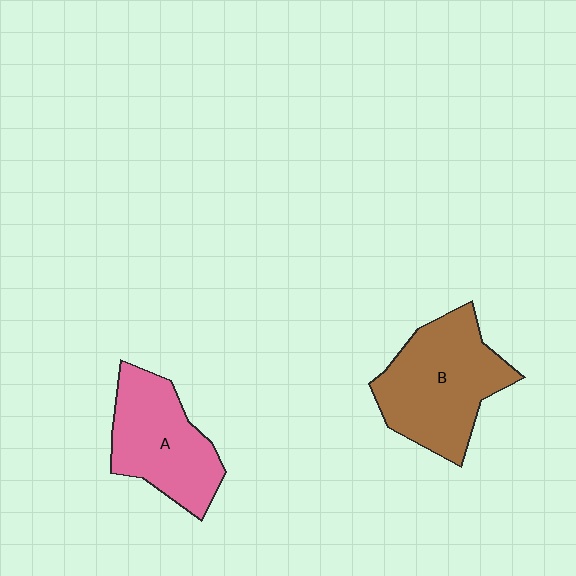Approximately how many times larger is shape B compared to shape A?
Approximately 1.2 times.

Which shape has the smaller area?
Shape A (pink).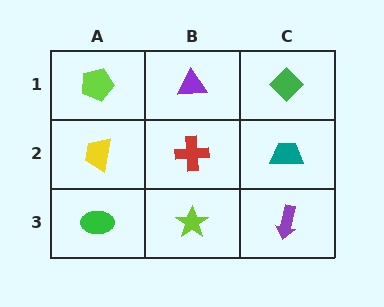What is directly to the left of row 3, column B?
A green ellipse.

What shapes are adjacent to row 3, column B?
A red cross (row 2, column B), a green ellipse (row 3, column A), a purple arrow (row 3, column C).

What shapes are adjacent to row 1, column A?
A yellow trapezoid (row 2, column A), a purple triangle (row 1, column B).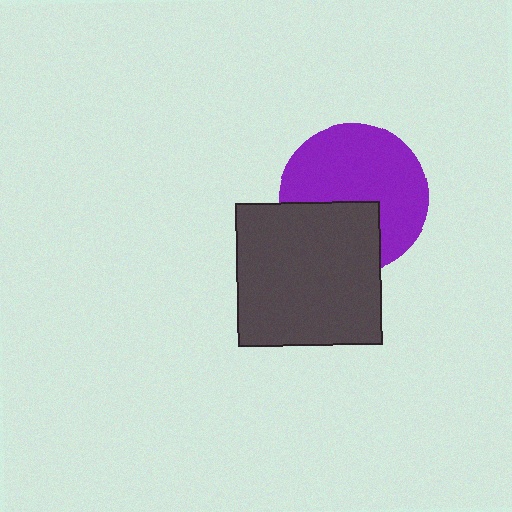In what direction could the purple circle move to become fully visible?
The purple circle could move up. That would shift it out from behind the dark gray square entirely.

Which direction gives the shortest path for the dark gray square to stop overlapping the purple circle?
Moving down gives the shortest separation.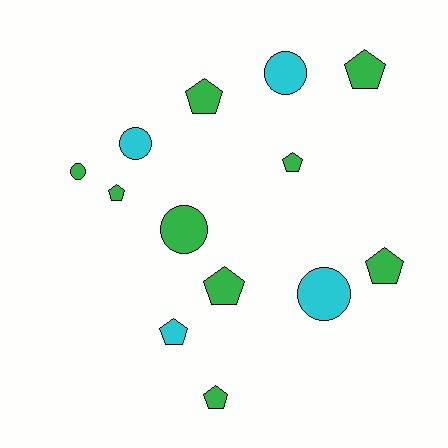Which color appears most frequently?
Green, with 9 objects.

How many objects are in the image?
There are 13 objects.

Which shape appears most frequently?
Pentagon, with 8 objects.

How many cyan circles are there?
There are 3 cyan circles.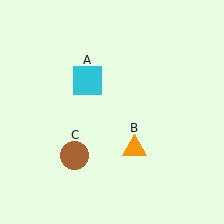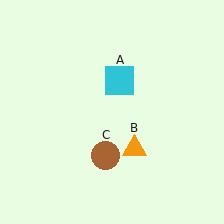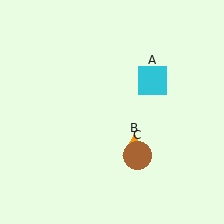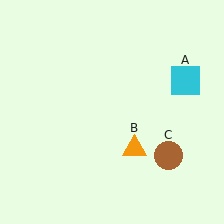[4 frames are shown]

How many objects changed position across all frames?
2 objects changed position: cyan square (object A), brown circle (object C).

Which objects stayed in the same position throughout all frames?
Orange triangle (object B) remained stationary.